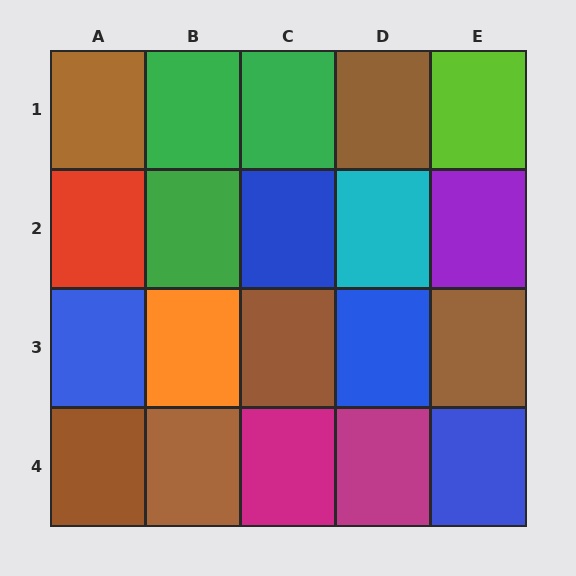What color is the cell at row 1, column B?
Green.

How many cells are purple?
1 cell is purple.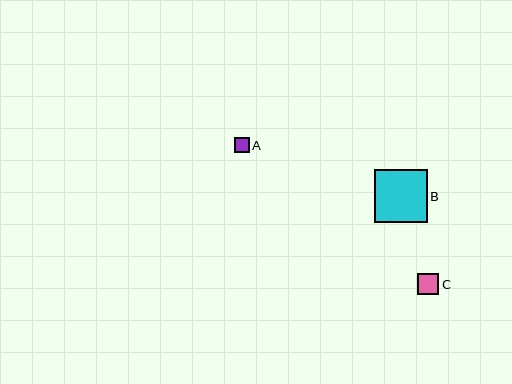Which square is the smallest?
Square A is the smallest with a size of approximately 15 pixels.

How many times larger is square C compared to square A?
Square C is approximately 1.4 times the size of square A.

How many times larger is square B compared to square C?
Square B is approximately 2.5 times the size of square C.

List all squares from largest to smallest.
From largest to smallest: B, C, A.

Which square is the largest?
Square B is the largest with a size of approximately 53 pixels.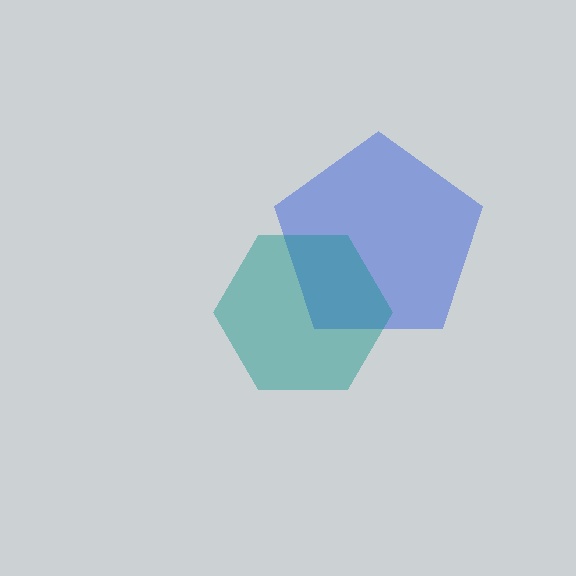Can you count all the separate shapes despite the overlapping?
Yes, there are 2 separate shapes.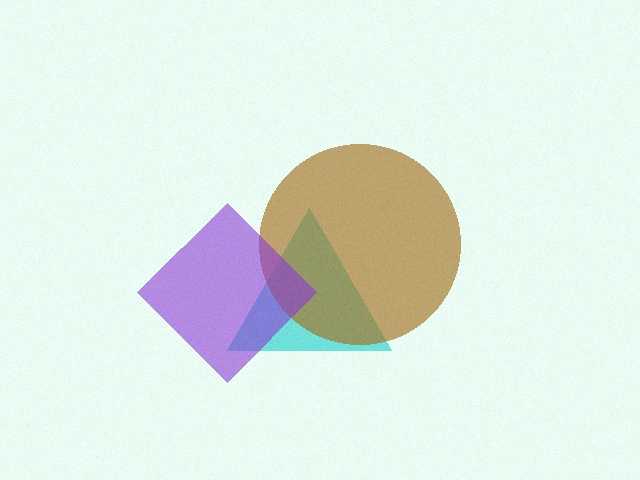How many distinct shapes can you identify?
There are 3 distinct shapes: a cyan triangle, a brown circle, a purple diamond.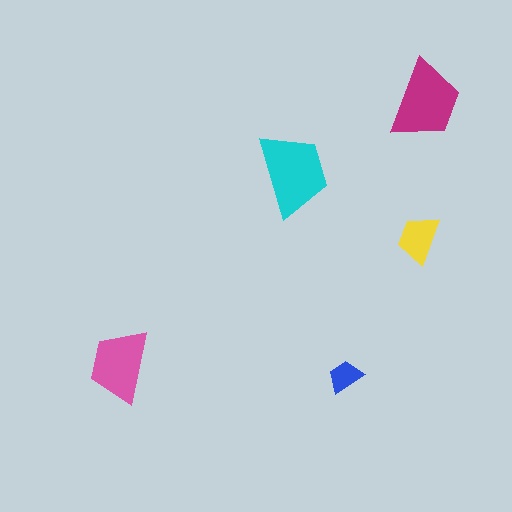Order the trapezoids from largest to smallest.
the cyan one, the magenta one, the pink one, the yellow one, the blue one.